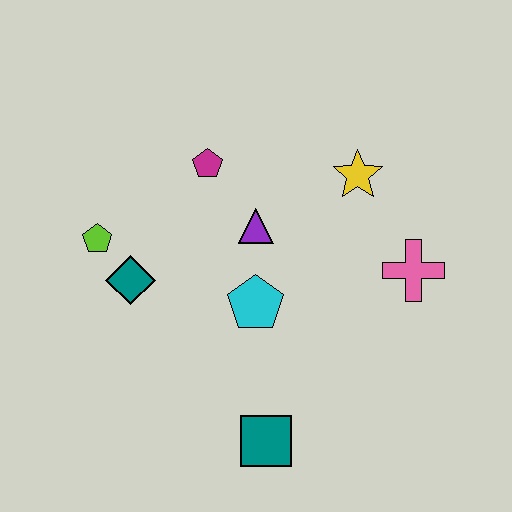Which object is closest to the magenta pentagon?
The purple triangle is closest to the magenta pentagon.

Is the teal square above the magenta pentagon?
No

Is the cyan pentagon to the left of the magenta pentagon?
No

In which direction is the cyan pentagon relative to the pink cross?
The cyan pentagon is to the left of the pink cross.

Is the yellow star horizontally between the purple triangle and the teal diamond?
No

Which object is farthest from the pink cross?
The lime pentagon is farthest from the pink cross.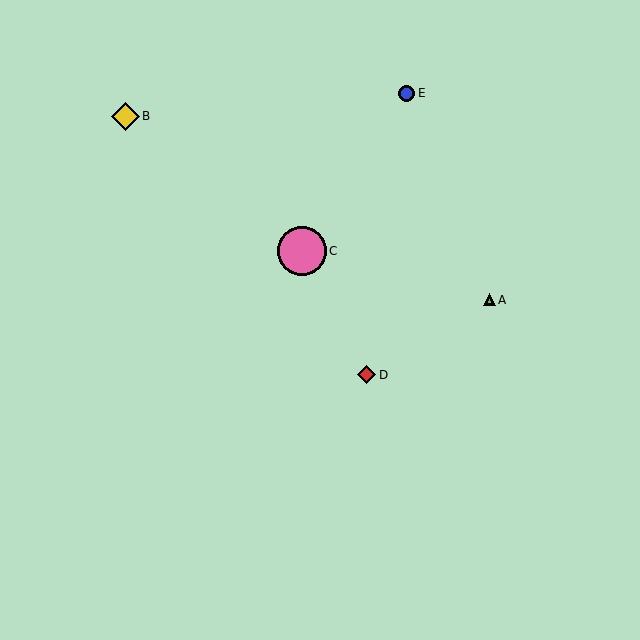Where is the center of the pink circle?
The center of the pink circle is at (302, 251).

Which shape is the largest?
The pink circle (labeled C) is the largest.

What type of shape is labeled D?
Shape D is a red diamond.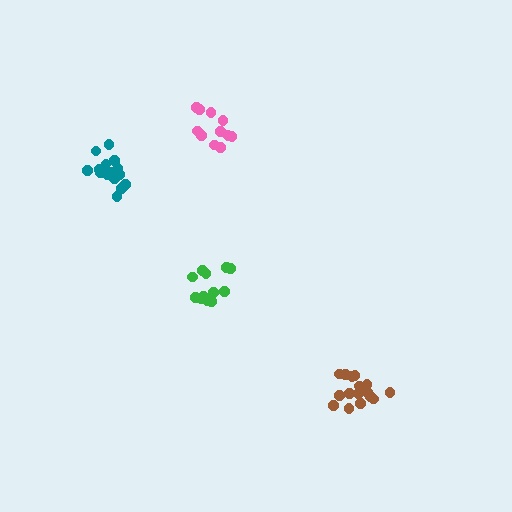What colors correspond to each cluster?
The clusters are colored: green, teal, brown, pink.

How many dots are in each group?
Group 1: 12 dots, Group 2: 16 dots, Group 3: 16 dots, Group 4: 11 dots (55 total).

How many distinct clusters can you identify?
There are 4 distinct clusters.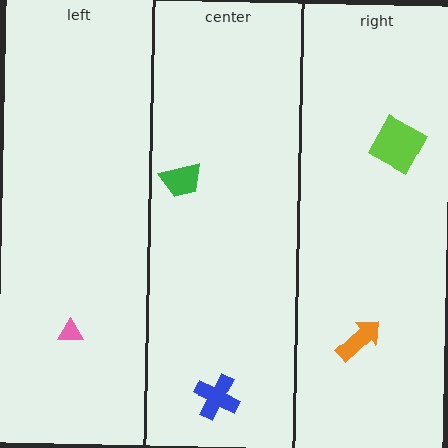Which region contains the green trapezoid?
The center region.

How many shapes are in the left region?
1.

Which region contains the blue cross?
The center region.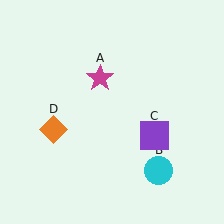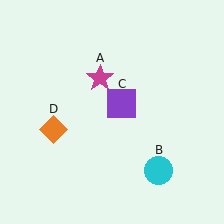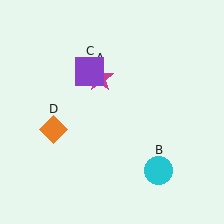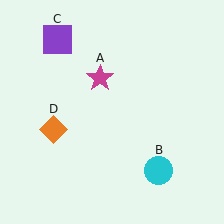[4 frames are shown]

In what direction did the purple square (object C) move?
The purple square (object C) moved up and to the left.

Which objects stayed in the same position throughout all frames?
Magenta star (object A) and cyan circle (object B) and orange diamond (object D) remained stationary.